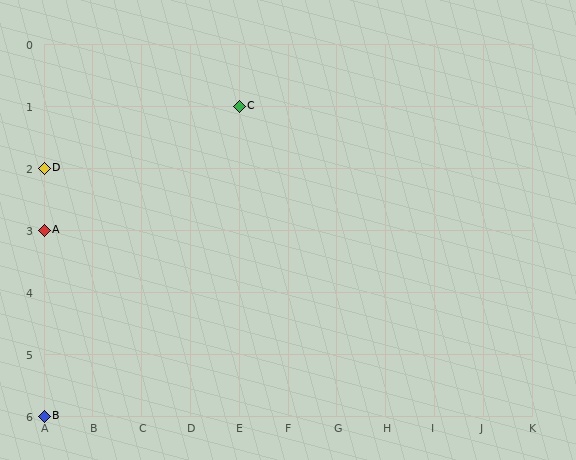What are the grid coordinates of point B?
Point B is at grid coordinates (A, 6).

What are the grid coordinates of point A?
Point A is at grid coordinates (A, 3).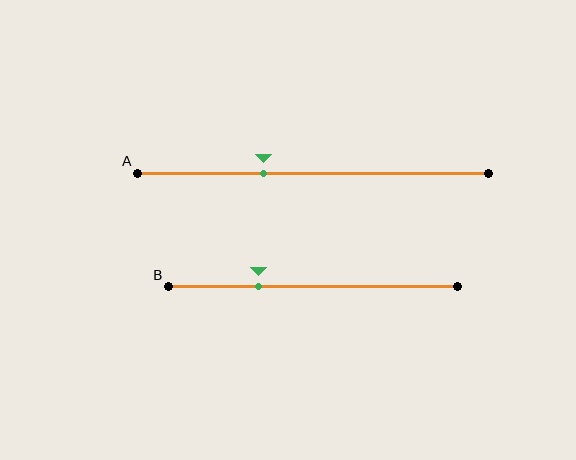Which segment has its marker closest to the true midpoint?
Segment A has its marker closest to the true midpoint.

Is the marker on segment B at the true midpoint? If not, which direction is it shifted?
No, the marker on segment B is shifted to the left by about 19% of the segment length.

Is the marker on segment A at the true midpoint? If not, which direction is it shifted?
No, the marker on segment A is shifted to the left by about 14% of the segment length.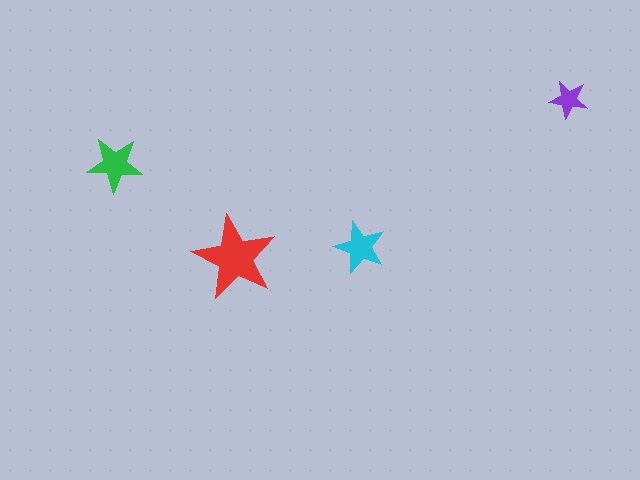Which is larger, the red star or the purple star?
The red one.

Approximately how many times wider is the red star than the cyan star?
About 1.5 times wider.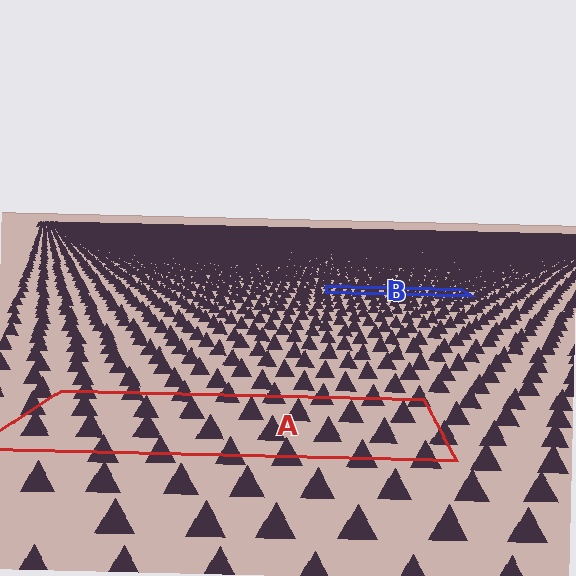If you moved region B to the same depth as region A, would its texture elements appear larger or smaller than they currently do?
They would appear larger. At a closer depth, the same texture elements are projected at a bigger on-screen size.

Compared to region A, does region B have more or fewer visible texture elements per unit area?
Region B has more texture elements per unit area — they are packed more densely because it is farther away.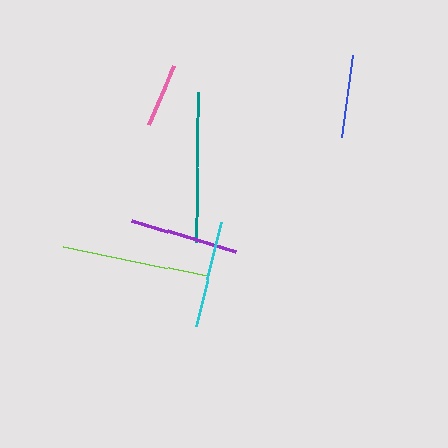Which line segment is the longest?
The teal line is the longest at approximately 150 pixels.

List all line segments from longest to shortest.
From longest to shortest: teal, lime, purple, cyan, blue, pink.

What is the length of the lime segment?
The lime segment is approximately 147 pixels long.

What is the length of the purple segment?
The purple segment is approximately 109 pixels long.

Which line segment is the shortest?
The pink line is the shortest at approximately 63 pixels.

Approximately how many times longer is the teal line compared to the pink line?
The teal line is approximately 2.4 times the length of the pink line.